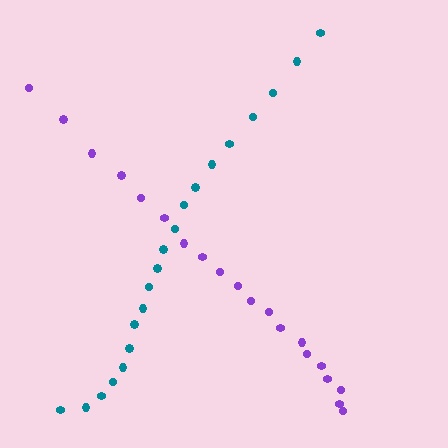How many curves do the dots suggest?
There are 2 distinct paths.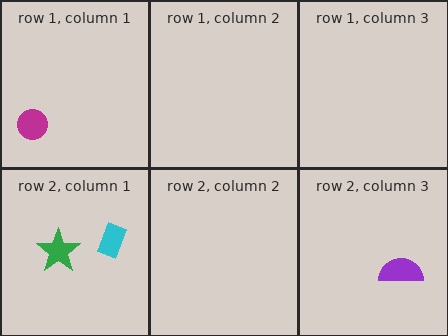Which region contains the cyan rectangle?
The row 2, column 1 region.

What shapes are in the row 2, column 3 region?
The purple semicircle.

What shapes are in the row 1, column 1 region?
The magenta circle.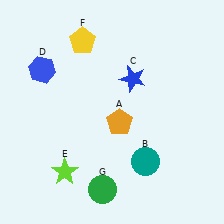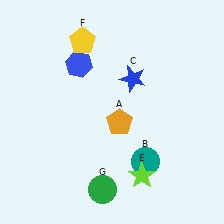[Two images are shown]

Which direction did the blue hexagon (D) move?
The blue hexagon (D) moved right.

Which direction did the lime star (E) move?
The lime star (E) moved right.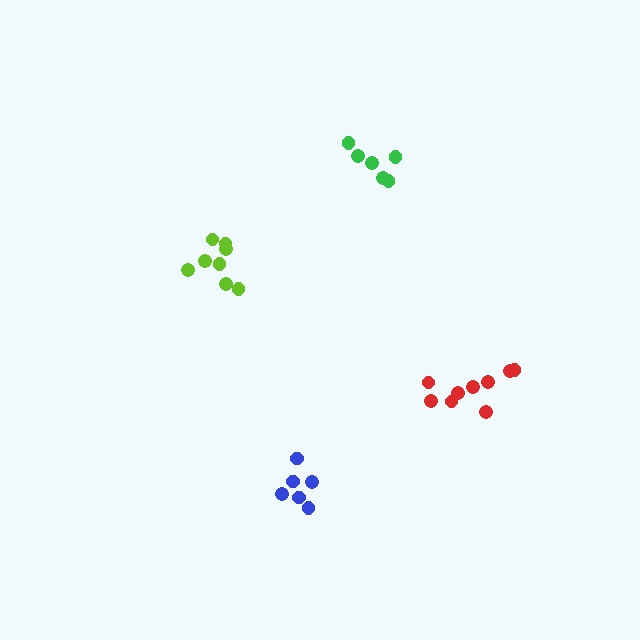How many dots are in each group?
Group 1: 6 dots, Group 2: 9 dots, Group 3: 8 dots, Group 4: 6 dots (29 total).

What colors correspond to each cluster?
The clusters are colored: green, red, lime, blue.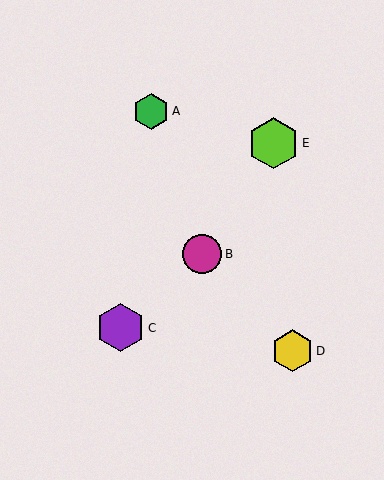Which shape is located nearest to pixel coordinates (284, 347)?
The yellow hexagon (labeled D) at (292, 351) is nearest to that location.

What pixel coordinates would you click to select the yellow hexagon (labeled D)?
Click at (292, 351) to select the yellow hexagon D.